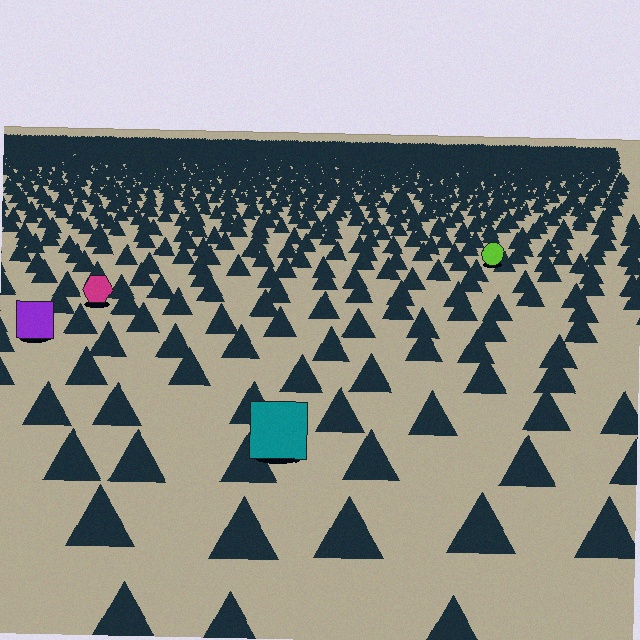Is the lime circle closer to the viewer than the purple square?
No. The purple square is closer — you can tell from the texture gradient: the ground texture is coarser near it.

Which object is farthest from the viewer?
The lime circle is farthest from the viewer. It appears smaller and the ground texture around it is denser.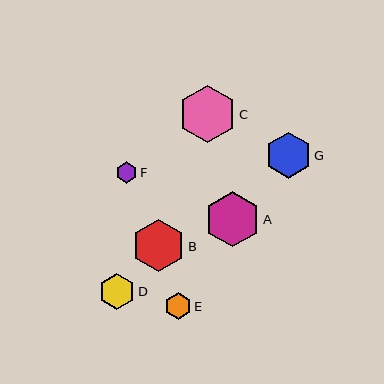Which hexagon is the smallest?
Hexagon F is the smallest with a size of approximately 21 pixels.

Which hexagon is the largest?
Hexagon C is the largest with a size of approximately 57 pixels.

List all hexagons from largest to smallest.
From largest to smallest: C, A, B, G, D, E, F.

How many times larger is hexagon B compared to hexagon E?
Hexagon B is approximately 2.0 times the size of hexagon E.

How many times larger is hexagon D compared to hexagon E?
Hexagon D is approximately 1.4 times the size of hexagon E.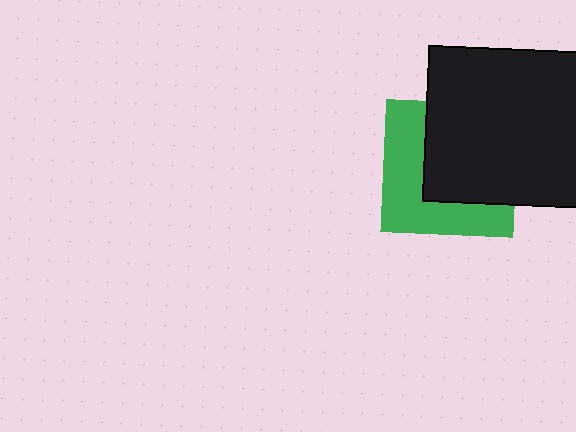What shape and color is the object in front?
The object in front is a black square.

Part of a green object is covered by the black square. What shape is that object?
It is a square.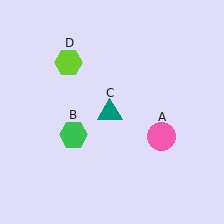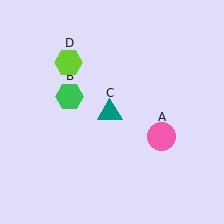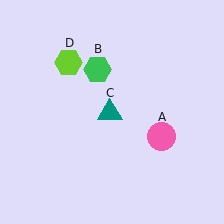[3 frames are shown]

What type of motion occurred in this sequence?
The green hexagon (object B) rotated clockwise around the center of the scene.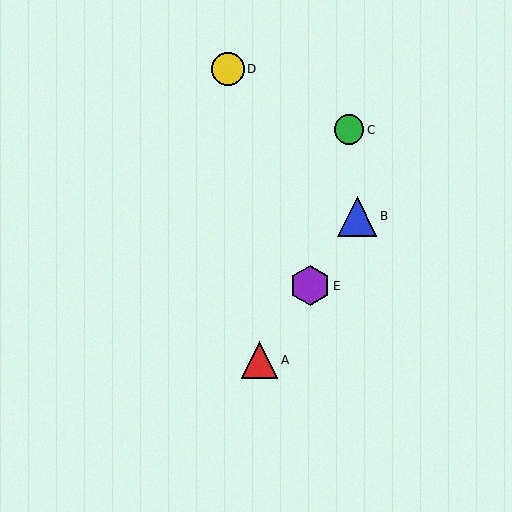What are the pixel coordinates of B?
Object B is at (357, 216).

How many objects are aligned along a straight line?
3 objects (A, B, E) are aligned along a straight line.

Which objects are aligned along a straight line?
Objects A, B, E are aligned along a straight line.